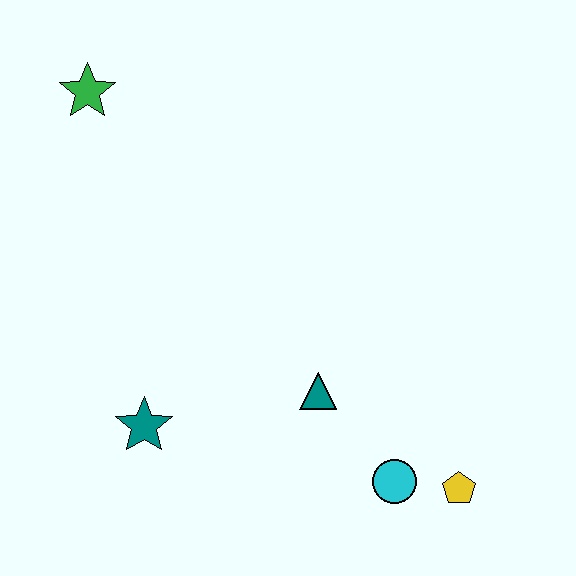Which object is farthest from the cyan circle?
The green star is farthest from the cyan circle.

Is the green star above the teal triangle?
Yes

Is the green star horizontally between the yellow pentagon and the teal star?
No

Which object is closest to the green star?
The teal star is closest to the green star.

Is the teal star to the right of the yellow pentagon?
No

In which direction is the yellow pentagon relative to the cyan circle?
The yellow pentagon is to the right of the cyan circle.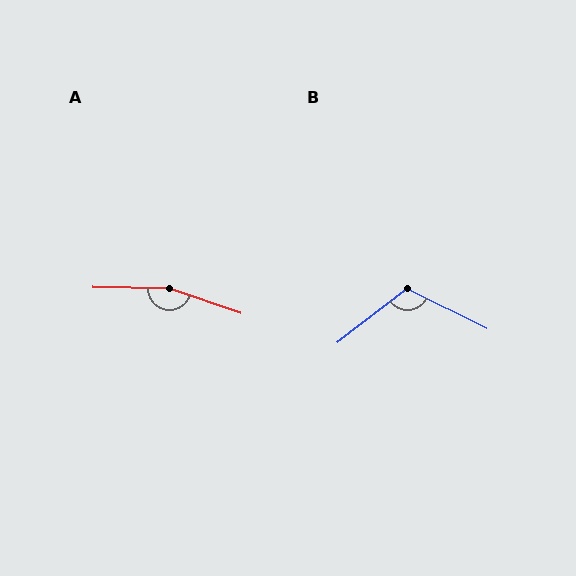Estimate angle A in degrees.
Approximately 162 degrees.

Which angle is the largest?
A, at approximately 162 degrees.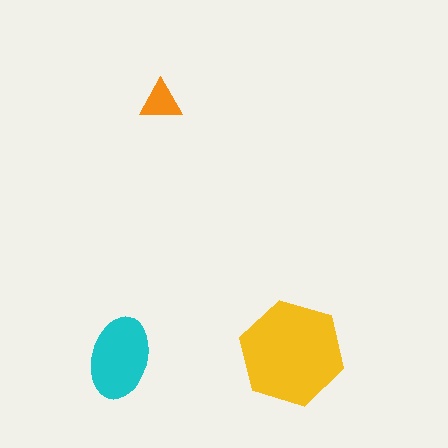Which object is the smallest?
The orange triangle.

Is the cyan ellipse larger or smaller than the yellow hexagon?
Smaller.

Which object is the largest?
The yellow hexagon.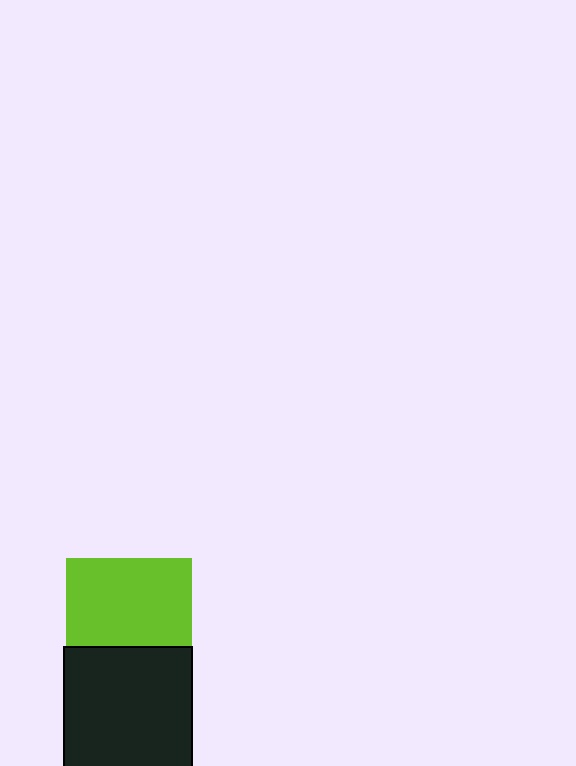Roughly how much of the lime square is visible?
Most of it is visible (roughly 70%).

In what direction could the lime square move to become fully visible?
The lime square could move up. That would shift it out from behind the black square entirely.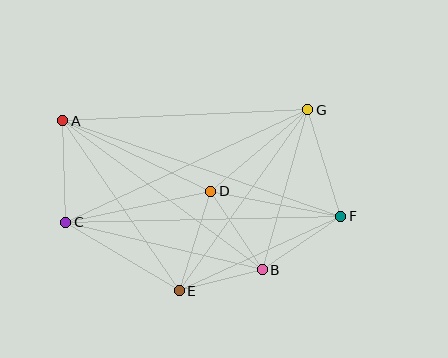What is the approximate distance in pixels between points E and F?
The distance between E and F is approximately 178 pixels.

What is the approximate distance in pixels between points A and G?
The distance between A and G is approximately 245 pixels.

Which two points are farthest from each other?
Points A and F are farthest from each other.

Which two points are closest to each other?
Points B and E are closest to each other.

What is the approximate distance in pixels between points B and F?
The distance between B and F is approximately 95 pixels.